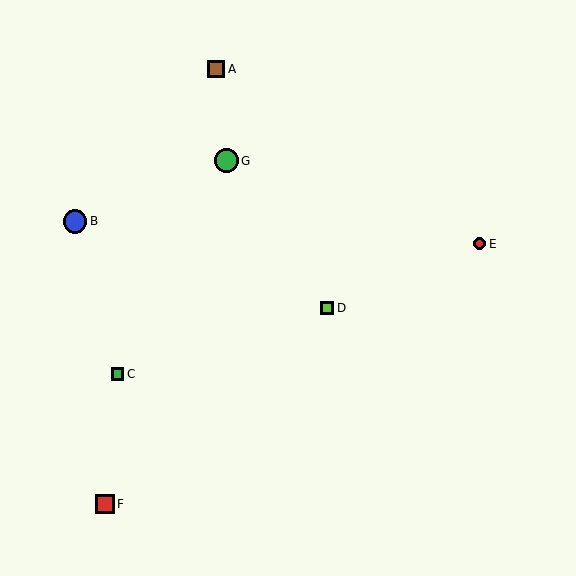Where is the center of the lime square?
The center of the lime square is at (327, 308).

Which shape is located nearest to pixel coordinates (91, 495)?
The red square (labeled F) at (105, 504) is nearest to that location.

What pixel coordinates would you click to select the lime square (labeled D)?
Click at (327, 308) to select the lime square D.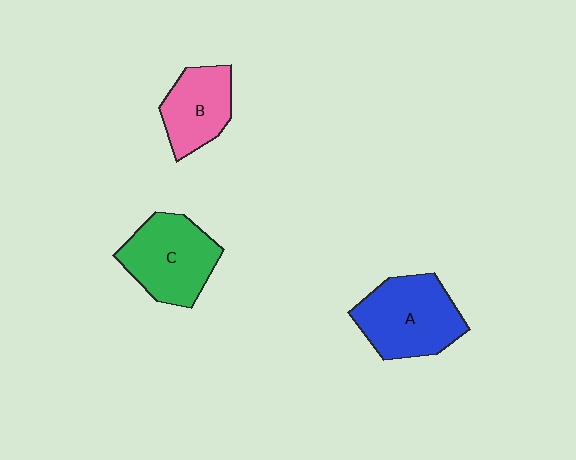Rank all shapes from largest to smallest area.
From largest to smallest: A (blue), C (green), B (pink).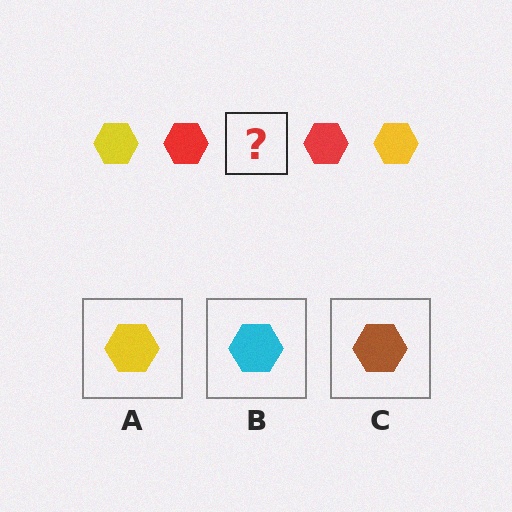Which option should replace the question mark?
Option A.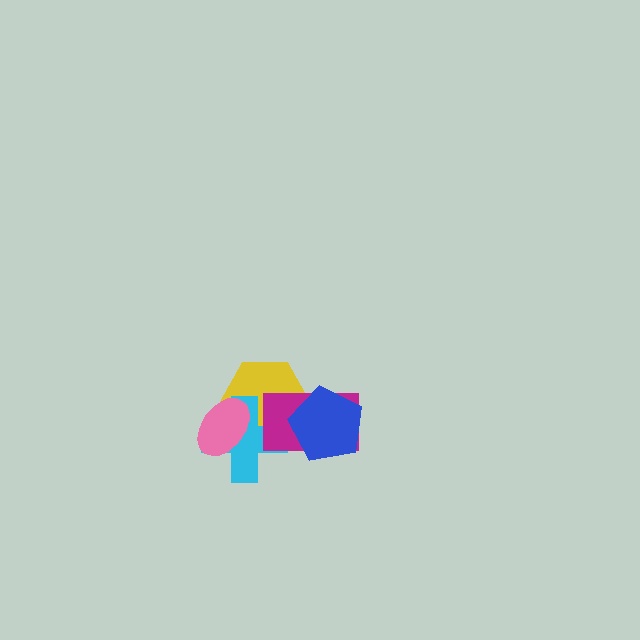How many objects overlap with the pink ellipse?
2 objects overlap with the pink ellipse.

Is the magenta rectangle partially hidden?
Yes, it is partially covered by another shape.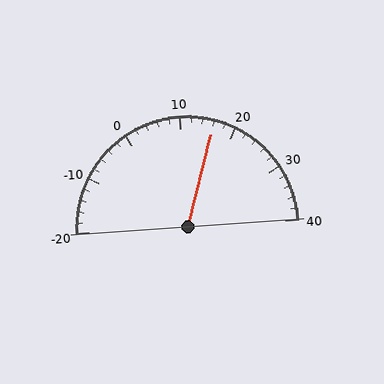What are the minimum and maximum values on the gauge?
The gauge ranges from -20 to 40.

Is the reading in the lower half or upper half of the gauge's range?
The reading is in the upper half of the range (-20 to 40).